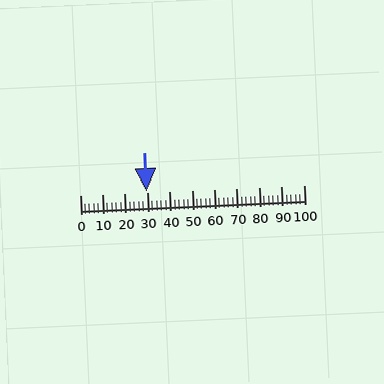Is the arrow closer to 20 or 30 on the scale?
The arrow is closer to 30.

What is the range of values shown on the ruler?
The ruler shows values from 0 to 100.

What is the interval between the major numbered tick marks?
The major tick marks are spaced 10 units apart.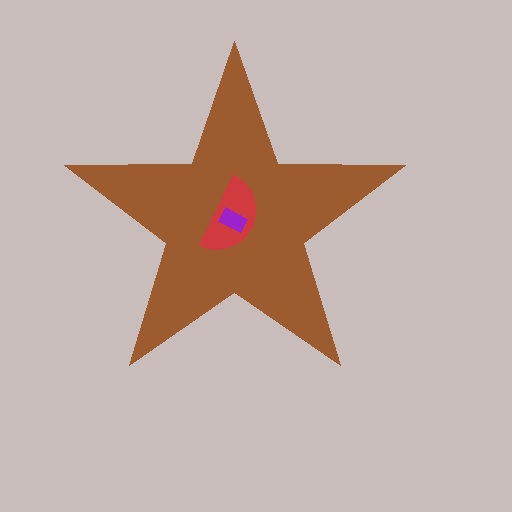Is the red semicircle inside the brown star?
Yes.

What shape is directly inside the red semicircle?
The purple rectangle.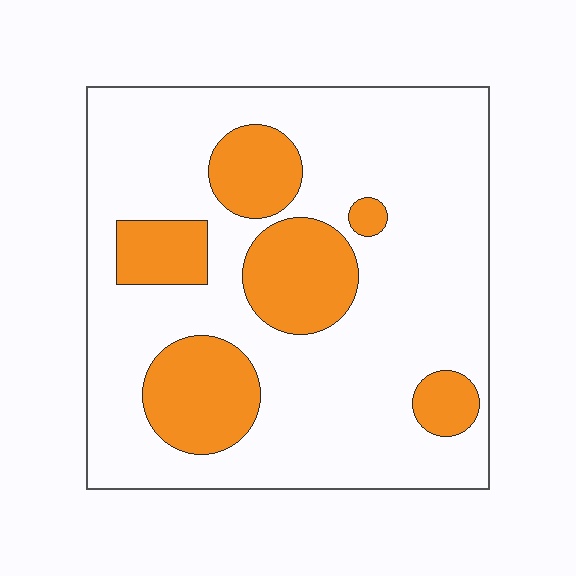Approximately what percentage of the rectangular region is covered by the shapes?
Approximately 25%.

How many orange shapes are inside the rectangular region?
6.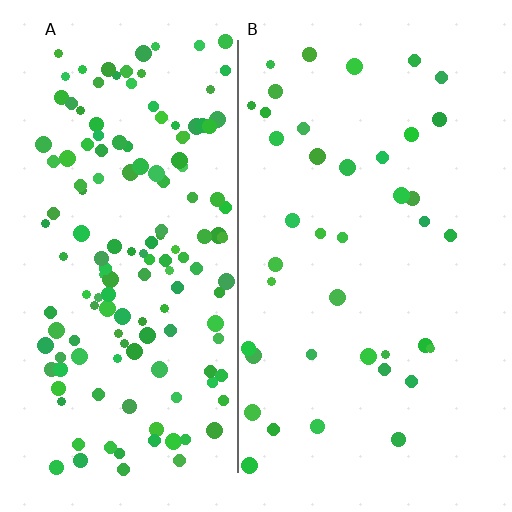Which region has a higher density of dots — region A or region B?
A (the left).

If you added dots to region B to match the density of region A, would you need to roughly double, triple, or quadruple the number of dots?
Approximately quadruple.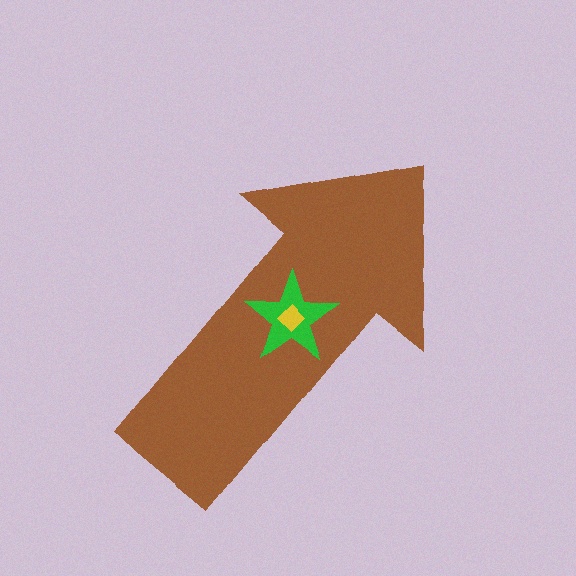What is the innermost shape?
The yellow diamond.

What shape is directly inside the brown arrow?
The green star.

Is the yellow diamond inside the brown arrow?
Yes.